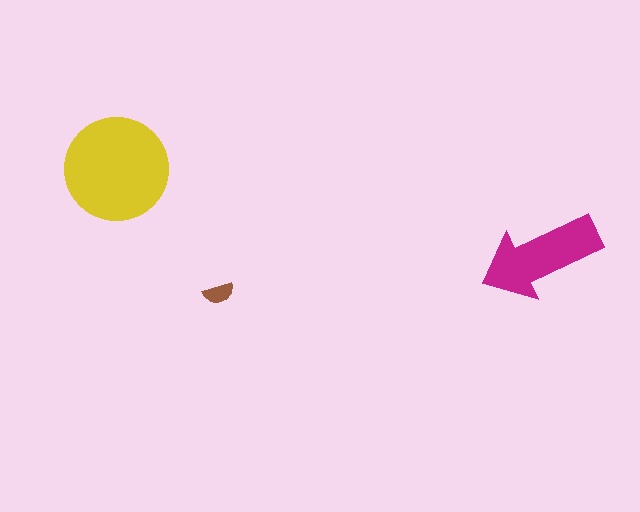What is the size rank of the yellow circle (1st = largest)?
1st.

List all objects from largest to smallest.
The yellow circle, the magenta arrow, the brown semicircle.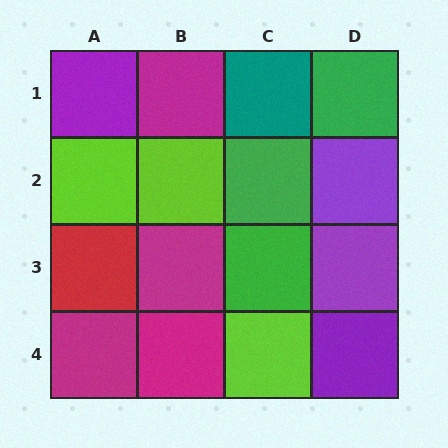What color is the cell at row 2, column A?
Lime.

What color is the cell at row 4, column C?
Lime.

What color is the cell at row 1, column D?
Green.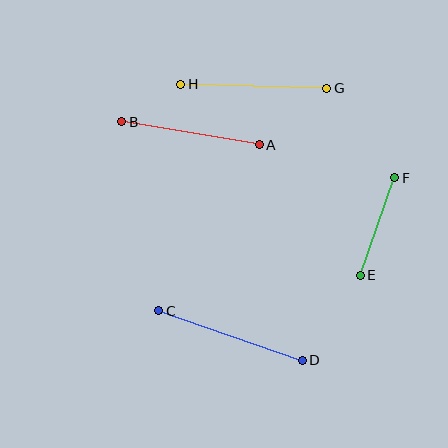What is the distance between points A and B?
The distance is approximately 140 pixels.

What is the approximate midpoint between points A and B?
The midpoint is at approximately (190, 133) pixels.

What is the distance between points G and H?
The distance is approximately 146 pixels.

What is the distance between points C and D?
The distance is approximately 152 pixels.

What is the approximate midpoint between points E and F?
The midpoint is at approximately (377, 226) pixels.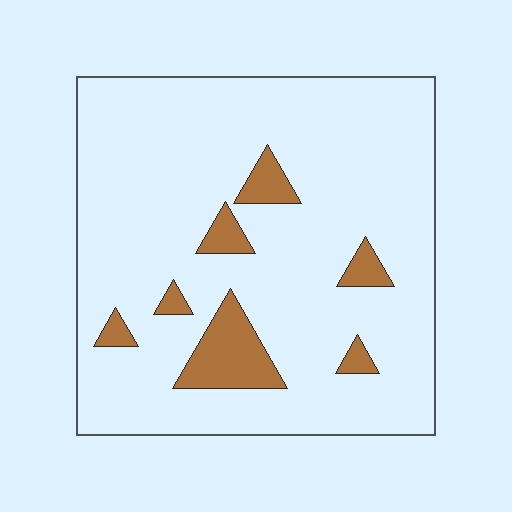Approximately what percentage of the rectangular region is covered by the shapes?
Approximately 10%.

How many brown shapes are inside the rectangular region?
7.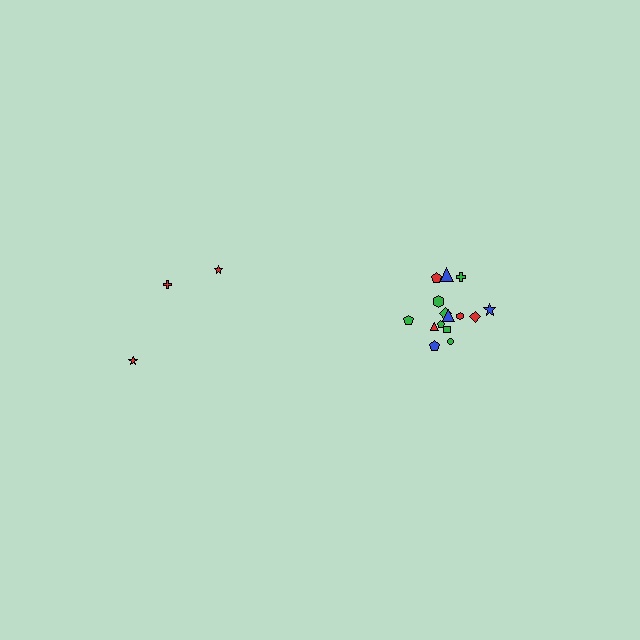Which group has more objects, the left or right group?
The right group.